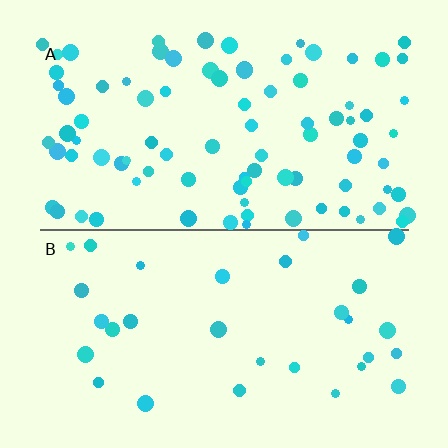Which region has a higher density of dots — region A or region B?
A (the top).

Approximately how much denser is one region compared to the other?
Approximately 2.8× — region A over region B.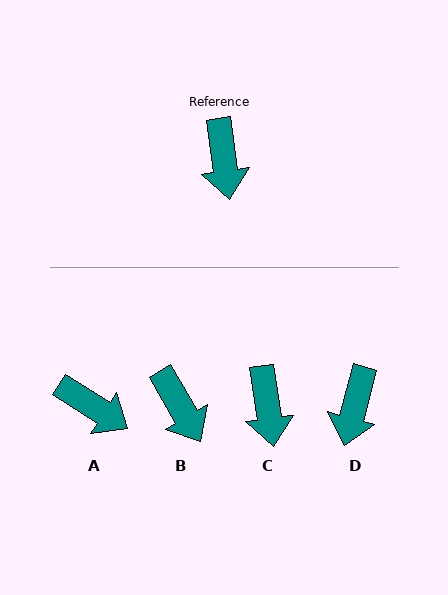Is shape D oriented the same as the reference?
No, it is off by about 23 degrees.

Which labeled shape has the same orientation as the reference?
C.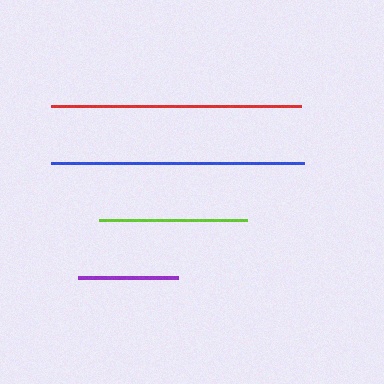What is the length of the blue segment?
The blue segment is approximately 253 pixels long.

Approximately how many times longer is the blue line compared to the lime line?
The blue line is approximately 1.7 times the length of the lime line.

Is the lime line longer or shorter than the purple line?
The lime line is longer than the purple line.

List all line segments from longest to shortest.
From longest to shortest: blue, red, lime, purple.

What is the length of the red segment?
The red segment is approximately 250 pixels long.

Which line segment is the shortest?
The purple line is the shortest at approximately 100 pixels.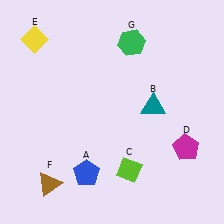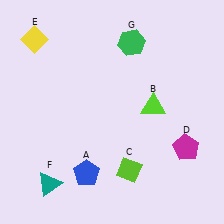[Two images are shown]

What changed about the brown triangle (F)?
In Image 1, F is brown. In Image 2, it changed to teal.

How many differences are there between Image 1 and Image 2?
There are 2 differences between the two images.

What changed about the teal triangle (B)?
In Image 1, B is teal. In Image 2, it changed to lime.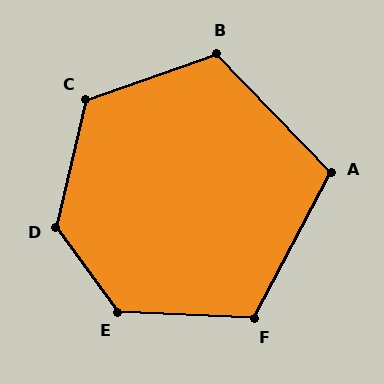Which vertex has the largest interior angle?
D, at approximately 130 degrees.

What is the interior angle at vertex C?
Approximately 123 degrees (obtuse).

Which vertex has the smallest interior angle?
A, at approximately 108 degrees.